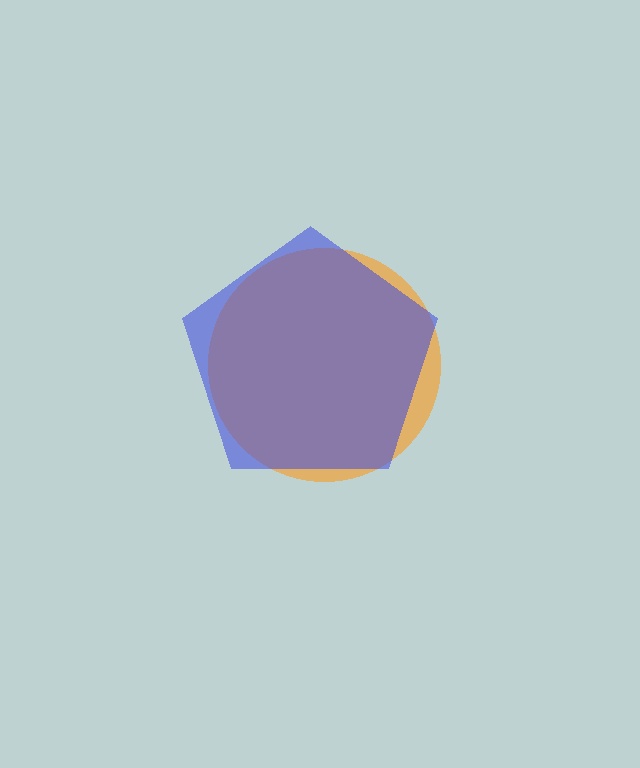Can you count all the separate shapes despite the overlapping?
Yes, there are 2 separate shapes.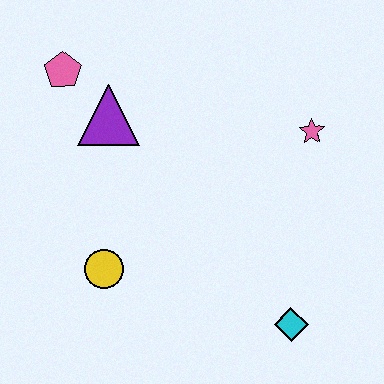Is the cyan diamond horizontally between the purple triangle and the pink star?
Yes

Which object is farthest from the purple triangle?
The cyan diamond is farthest from the purple triangle.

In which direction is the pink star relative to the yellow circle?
The pink star is to the right of the yellow circle.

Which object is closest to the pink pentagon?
The purple triangle is closest to the pink pentagon.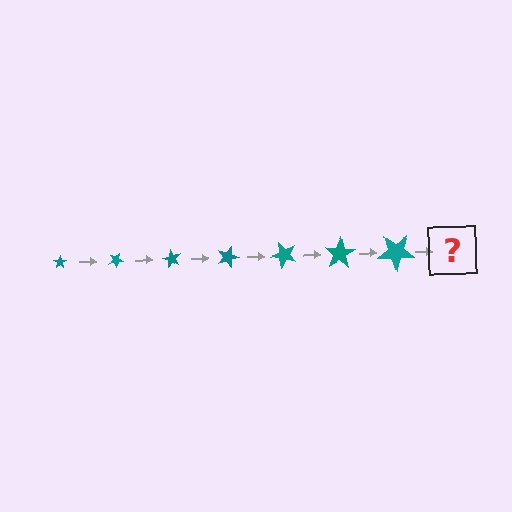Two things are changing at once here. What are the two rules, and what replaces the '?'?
The two rules are that the star grows larger each step and it rotates 30 degrees each step. The '?' should be a star, larger than the previous one and rotated 210 degrees from the start.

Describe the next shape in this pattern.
It should be a star, larger than the previous one and rotated 210 degrees from the start.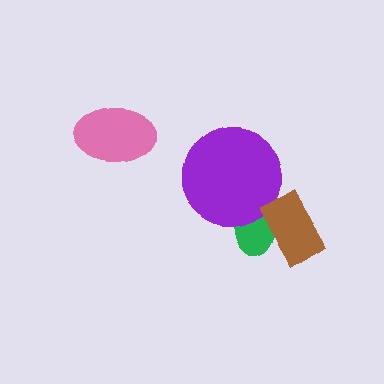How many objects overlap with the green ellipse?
2 objects overlap with the green ellipse.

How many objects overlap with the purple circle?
1 object overlaps with the purple circle.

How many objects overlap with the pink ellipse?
0 objects overlap with the pink ellipse.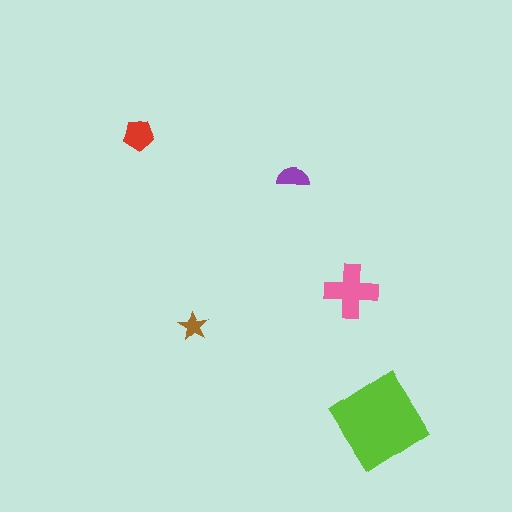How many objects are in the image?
There are 5 objects in the image.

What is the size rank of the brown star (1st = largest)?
5th.